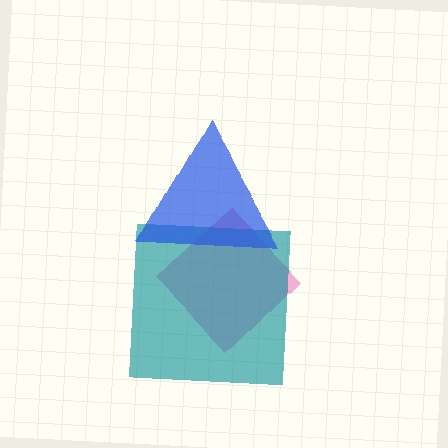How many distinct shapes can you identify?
There are 3 distinct shapes: a pink diamond, a teal square, a blue triangle.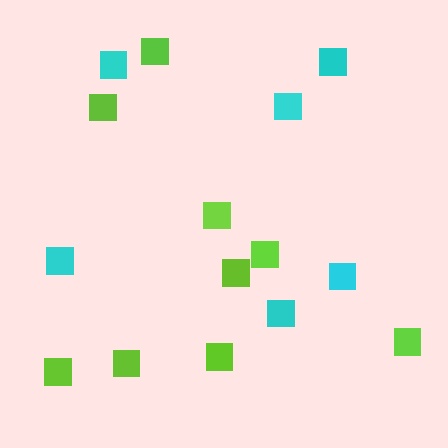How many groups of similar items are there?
There are 2 groups: one group of lime squares (9) and one group of cyan squares (6).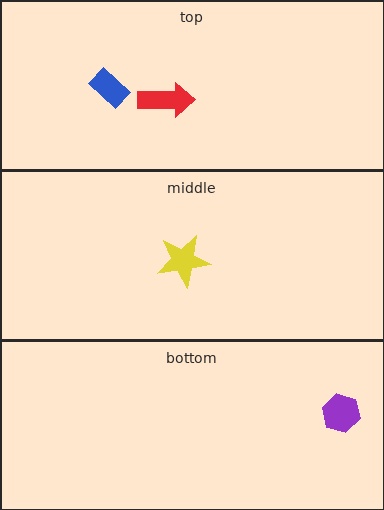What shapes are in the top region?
The red arrow, the blue rectangle.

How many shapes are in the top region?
2.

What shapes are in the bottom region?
The purple hexagon.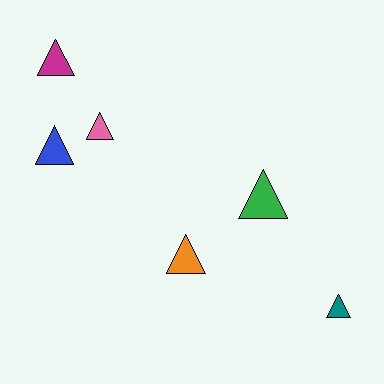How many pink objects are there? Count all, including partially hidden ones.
There is 1 pink object.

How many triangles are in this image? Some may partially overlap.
There are 6 triangles.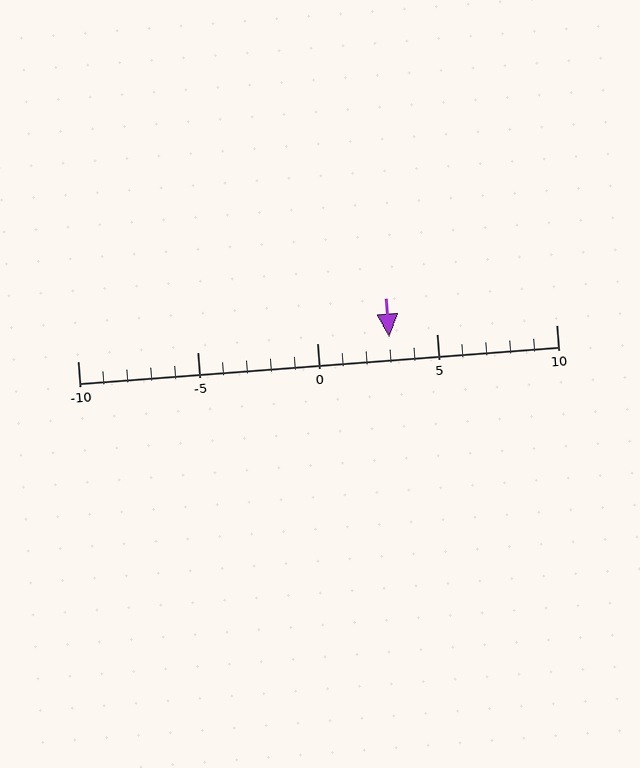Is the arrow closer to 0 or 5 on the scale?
The arrow is closer to 5.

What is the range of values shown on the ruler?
The ruler shows values from -10 to 10.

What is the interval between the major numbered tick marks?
The major tick marks are spaced 5 units apart.